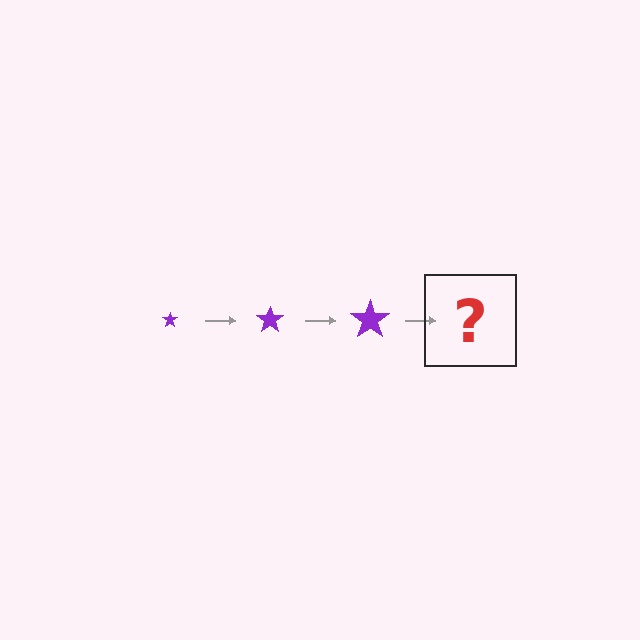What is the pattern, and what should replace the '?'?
The pattern is that the star gets progressively larger each step. The '?' should be a purple star, larger than the previous one.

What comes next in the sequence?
The next element should be a purple star, larger than the previous one.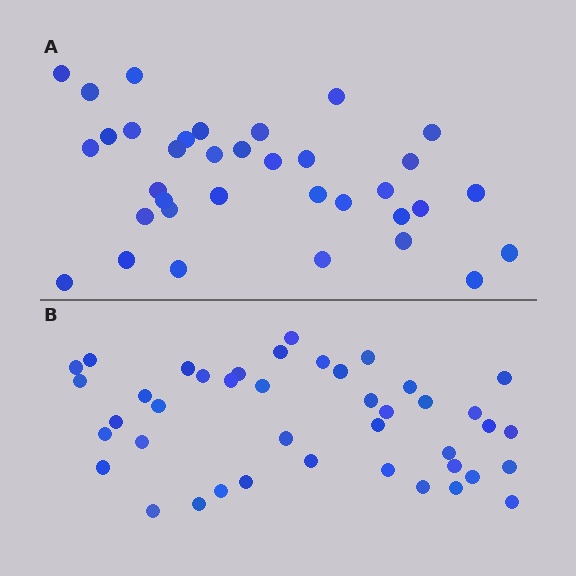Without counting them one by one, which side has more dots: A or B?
Region B (the bottom region) has more dots.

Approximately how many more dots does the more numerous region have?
Region B has roughly 8 or so more dots than region A.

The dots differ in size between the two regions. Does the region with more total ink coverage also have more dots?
No. Region A has more total ink coverage because its dots are larger, but region B actually contains more individual dots. Total area can be misleading — the number of items is what matters here.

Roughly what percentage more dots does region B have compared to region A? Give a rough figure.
About 20% more.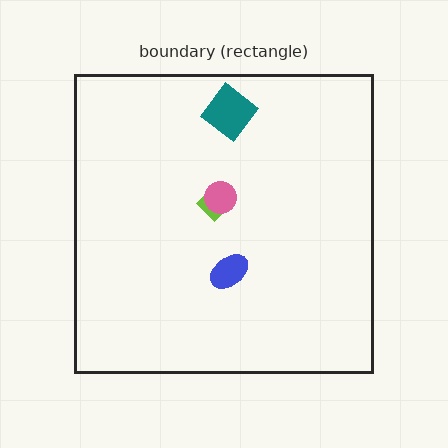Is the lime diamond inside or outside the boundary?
Inside.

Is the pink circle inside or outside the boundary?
Inside.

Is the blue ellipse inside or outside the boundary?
Inside.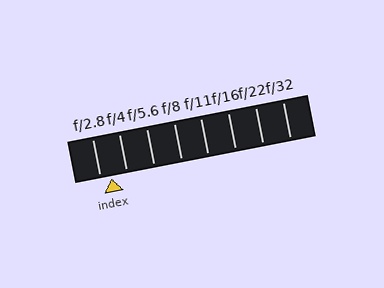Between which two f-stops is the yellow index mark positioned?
The index mark is between f/2.8 and f/4.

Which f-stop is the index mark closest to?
The index mark is closest to f/2.8.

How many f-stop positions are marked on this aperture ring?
There are 8 f-stop positions marked.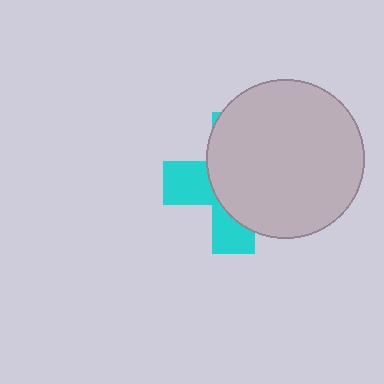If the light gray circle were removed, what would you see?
You would see the complete cyan cross.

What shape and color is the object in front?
The object in front is a light gray circle.